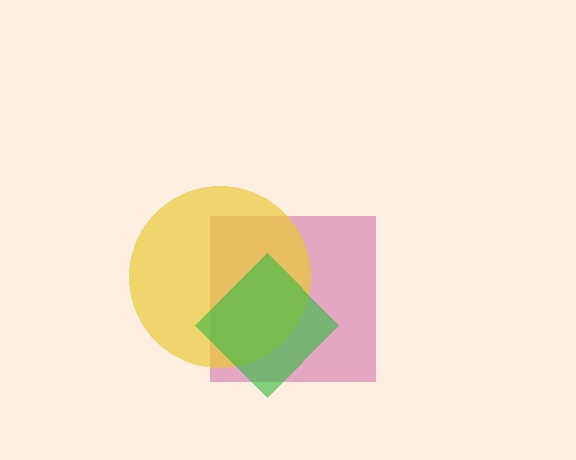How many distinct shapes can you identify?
There are 3 distinct shapes: a magenta square, a yellow circle, a green diamond.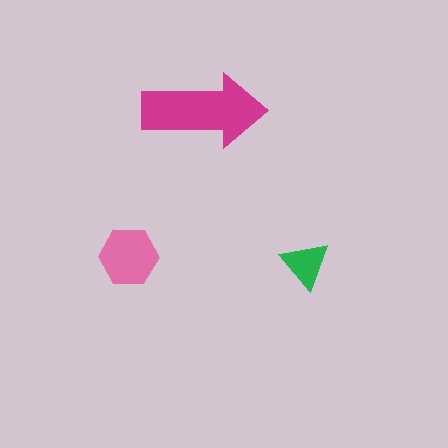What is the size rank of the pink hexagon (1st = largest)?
2nd.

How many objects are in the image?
There are 3 objects in the image.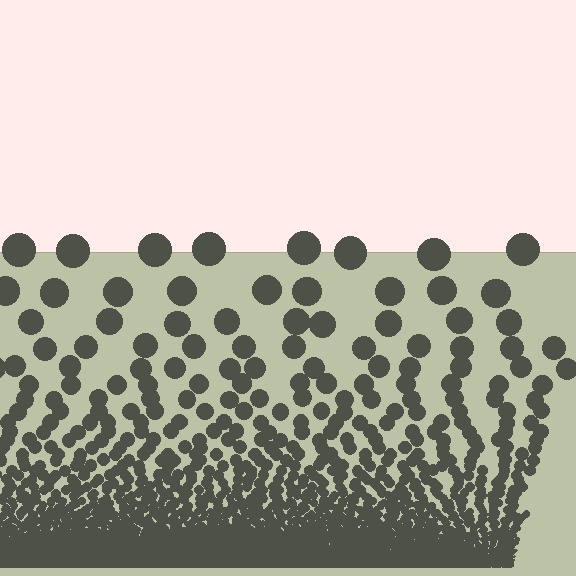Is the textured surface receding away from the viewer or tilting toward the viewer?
The surface appears to tilt toward the viewer. Texture elements get larger and sparser toward the top.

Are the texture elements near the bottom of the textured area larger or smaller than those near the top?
Smaller. The gradient is inverted — elements near the bottom are smaller and denser.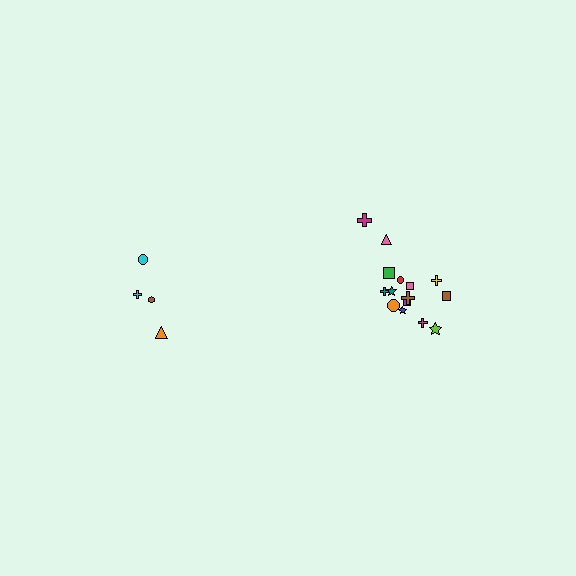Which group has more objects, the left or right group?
The right group.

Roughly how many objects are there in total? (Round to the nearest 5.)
Roughly 20 objects in total.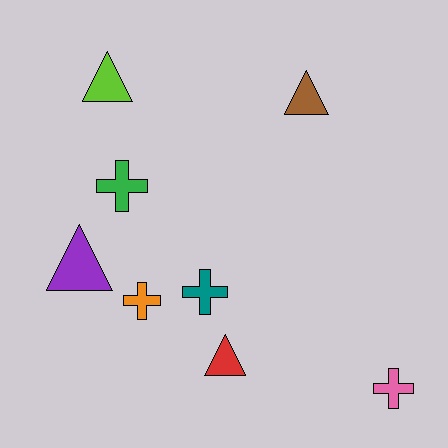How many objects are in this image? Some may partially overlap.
There are 8 objects.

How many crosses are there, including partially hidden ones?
There are 4 crosses.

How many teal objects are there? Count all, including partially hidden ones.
There is 1 teal object.